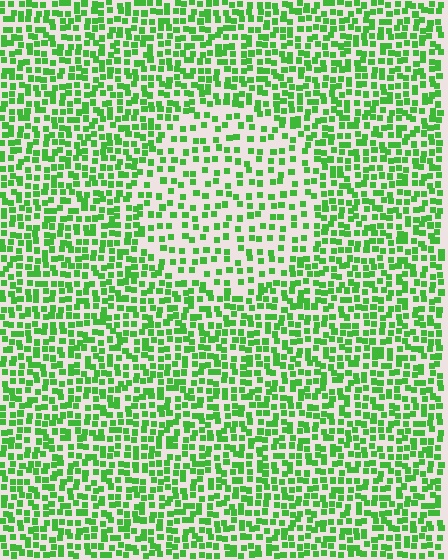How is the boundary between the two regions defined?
The boundary is defined by a change in element density (approximately 1.8x ratio). All elements are the same color, size, and shape.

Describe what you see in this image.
The image contains small green elements arranged at two different densities. A circle-shaped region is visible where the elements are less densely packed than the surrounding area.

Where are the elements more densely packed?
The elements are more densely packed outside the circle boundary.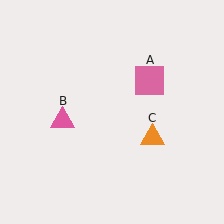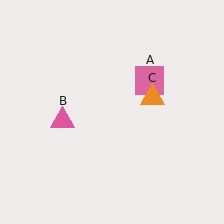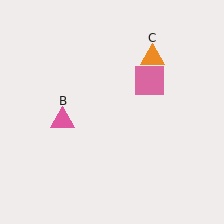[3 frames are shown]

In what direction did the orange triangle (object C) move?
The orange triangle (object C) moved up.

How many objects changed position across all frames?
1 object changed position: orange triangle (object C).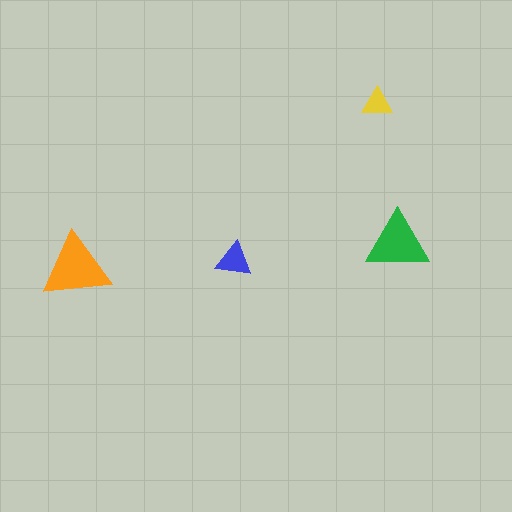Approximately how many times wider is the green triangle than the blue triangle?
About 1.5 times wider.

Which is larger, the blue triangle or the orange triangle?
The orange one.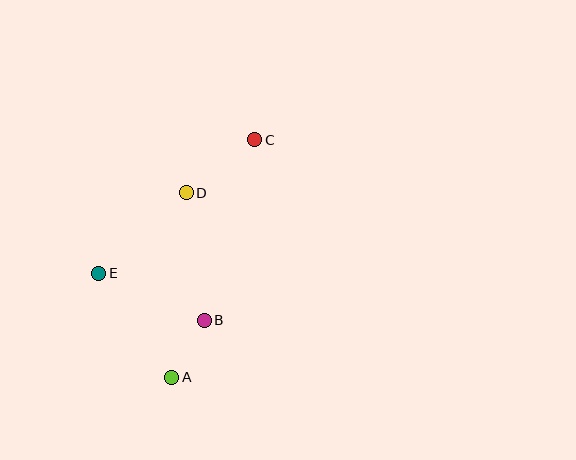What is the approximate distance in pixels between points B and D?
The distance between B and D is approximately 129 pixels.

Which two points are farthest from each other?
Points A and C are farthest from each other.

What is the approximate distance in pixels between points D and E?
The distance between D and E is approximately 119 pixels.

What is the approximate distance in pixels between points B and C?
The distance between B and C is approximately 187 pixels.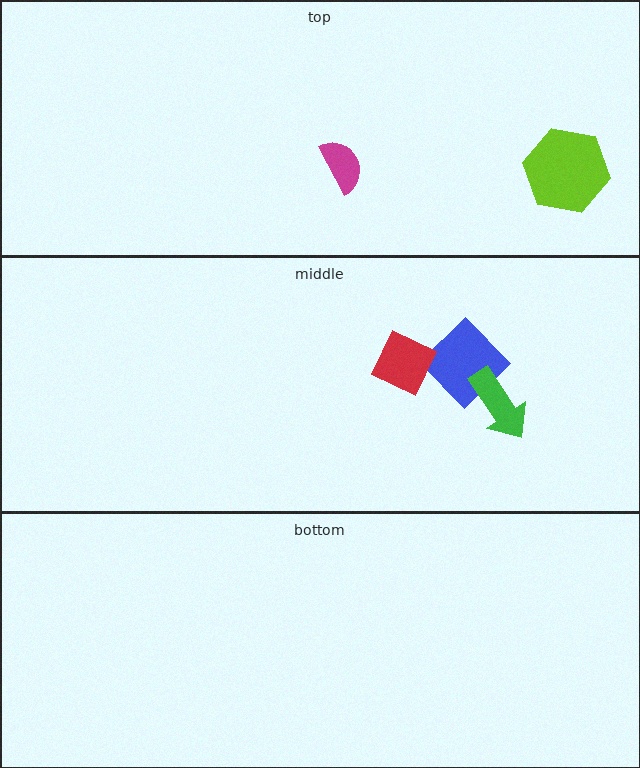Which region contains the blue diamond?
The middle region.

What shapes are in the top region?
The magenta semicircle, the lime hexagon.